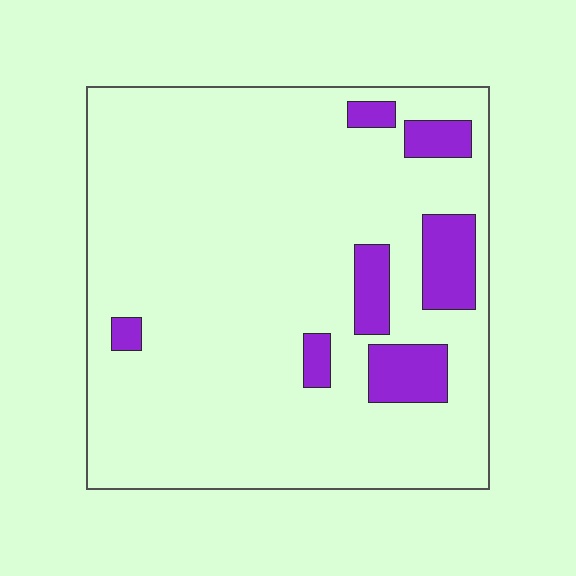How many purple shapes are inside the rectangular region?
7.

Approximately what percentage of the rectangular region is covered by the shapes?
Approximately 10%.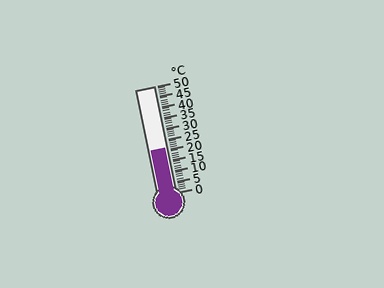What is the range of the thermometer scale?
The thermometer scale ranges from 0°C to 50°C.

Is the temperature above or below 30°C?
The temperature is below 30°C.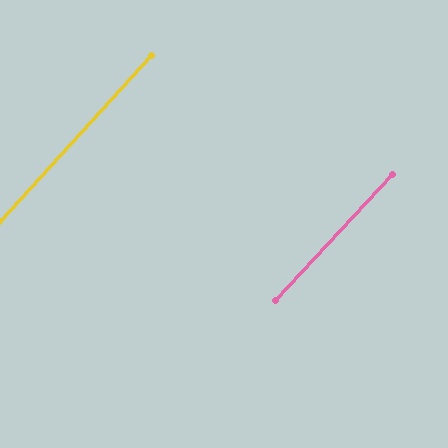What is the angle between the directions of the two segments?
Approximately 1 degree.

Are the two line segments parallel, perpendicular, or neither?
Parallel — their directions differ by only 0.6°.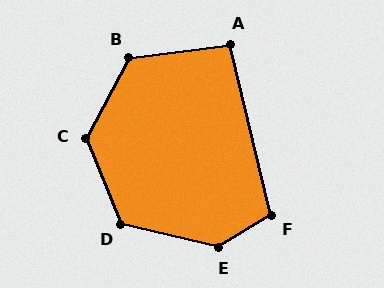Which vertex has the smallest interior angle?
A, at approximately 96 degrees.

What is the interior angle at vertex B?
Approximately 126 degrees (obtuse).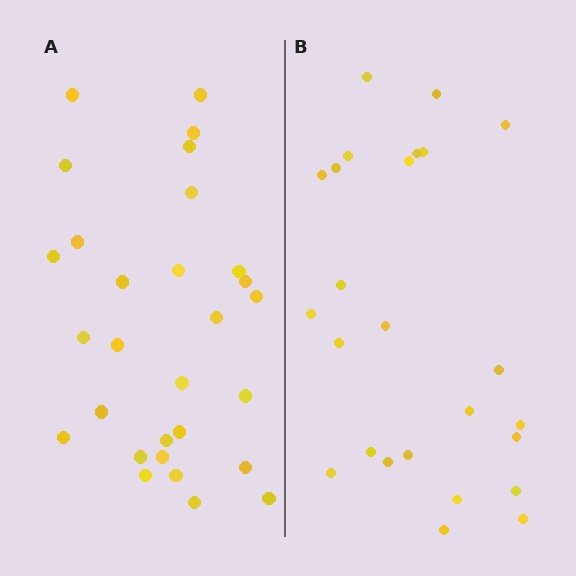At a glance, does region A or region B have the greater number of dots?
Region A (the left region) has more dots.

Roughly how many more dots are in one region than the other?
Region A has about 4 more dots than region B.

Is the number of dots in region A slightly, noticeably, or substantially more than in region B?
Region A has only slightly more — the two regions are fairly close. The ratio is roughly 1.2 to 1.